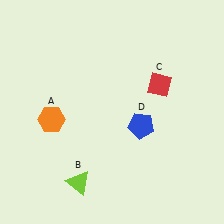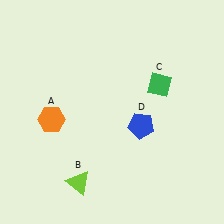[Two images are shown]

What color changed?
The diamond (C) changed from red in Image 1 to green in Image 2.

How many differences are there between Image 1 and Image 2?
There is 1 difference between the two images.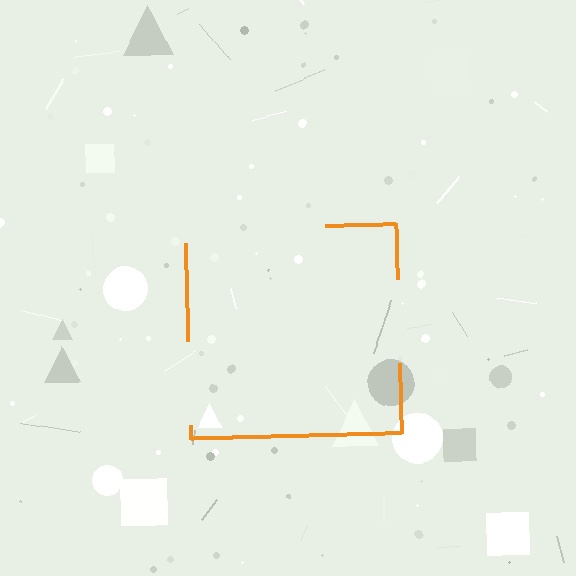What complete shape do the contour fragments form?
The contour fragments form a square.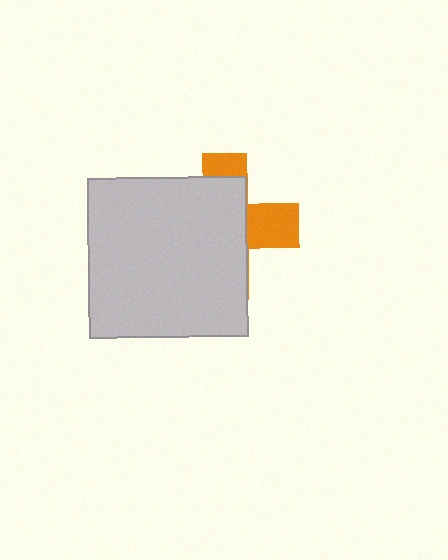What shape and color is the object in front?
The object in front is a light gray square.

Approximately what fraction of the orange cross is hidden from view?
Roughly 69% of the orange cross is hidden behind the light gray square.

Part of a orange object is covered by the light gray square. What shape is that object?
It is a cross.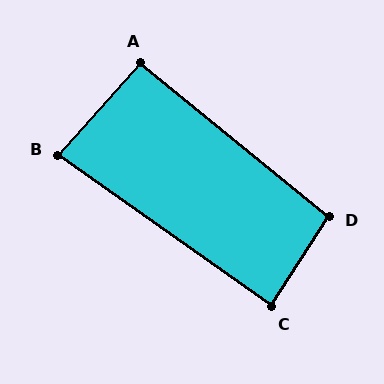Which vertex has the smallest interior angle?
B, at approximately 83 degrees.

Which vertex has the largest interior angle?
D, at approximately 97 degrees.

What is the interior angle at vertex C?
Approximately 88 degrees (approximately right).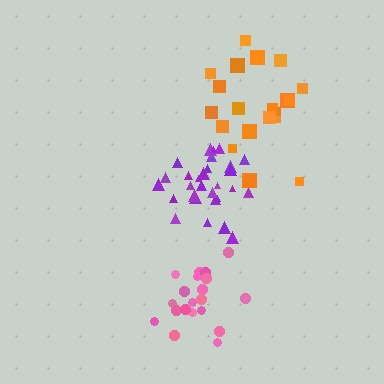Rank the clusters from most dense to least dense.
purple, pink, orange.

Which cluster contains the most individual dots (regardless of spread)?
Purple (30).